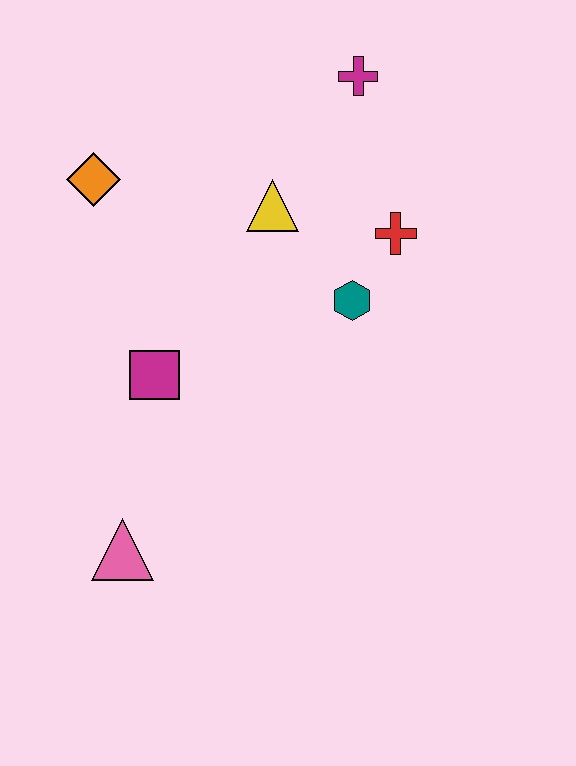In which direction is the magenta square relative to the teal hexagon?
The magenta square is to the left of the teal hexagon.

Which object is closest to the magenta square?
The pink triangle is closest to the magenta square.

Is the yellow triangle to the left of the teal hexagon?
Yes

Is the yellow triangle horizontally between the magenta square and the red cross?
Yes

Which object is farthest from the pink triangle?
The magenta cross is farthest from the pink triangle.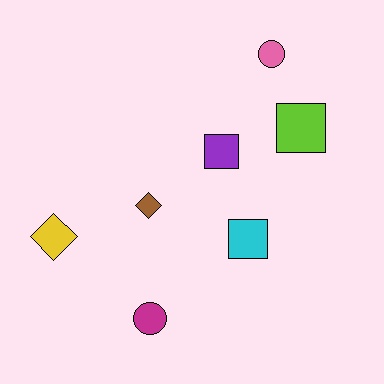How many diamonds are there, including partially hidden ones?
There are 2 diamonds.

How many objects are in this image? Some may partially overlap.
There are 7 objects.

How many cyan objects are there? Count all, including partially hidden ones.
There is 1 cyan object.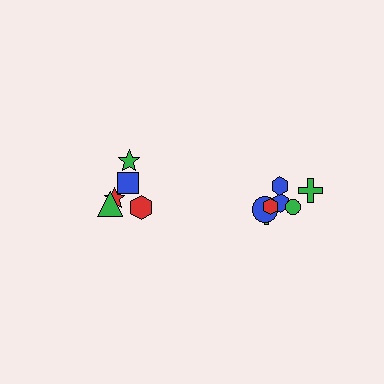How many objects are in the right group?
There are 7 objects.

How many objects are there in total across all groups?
There are 12 objects.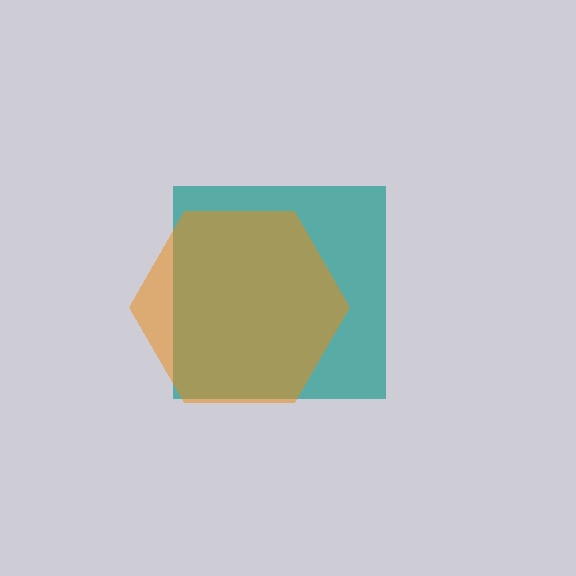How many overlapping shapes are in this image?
There are 2 overlapping shapes in the image.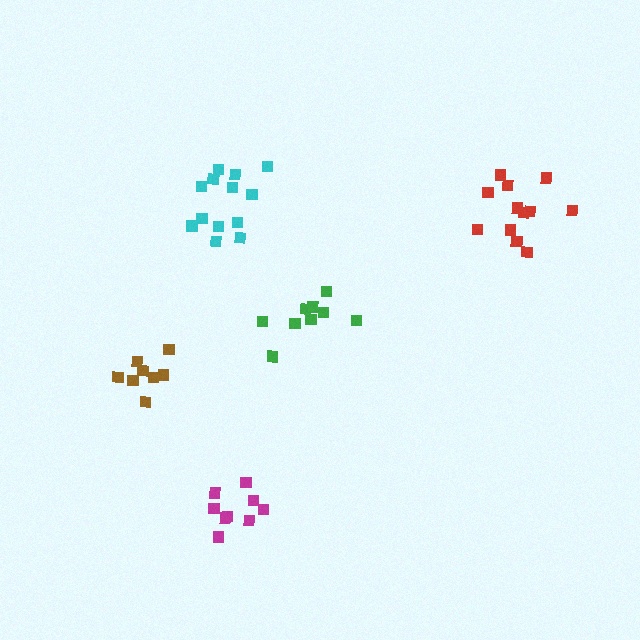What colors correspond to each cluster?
The clusters are colored: red, cyan, brown, green, magenta.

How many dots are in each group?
Group 1: 12 dots, Group 2: 13 dots, Group 3: 8 dots, Group 4: 9 dots, Group 5: 9 dots (51 total).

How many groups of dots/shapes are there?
There are 5 groups.